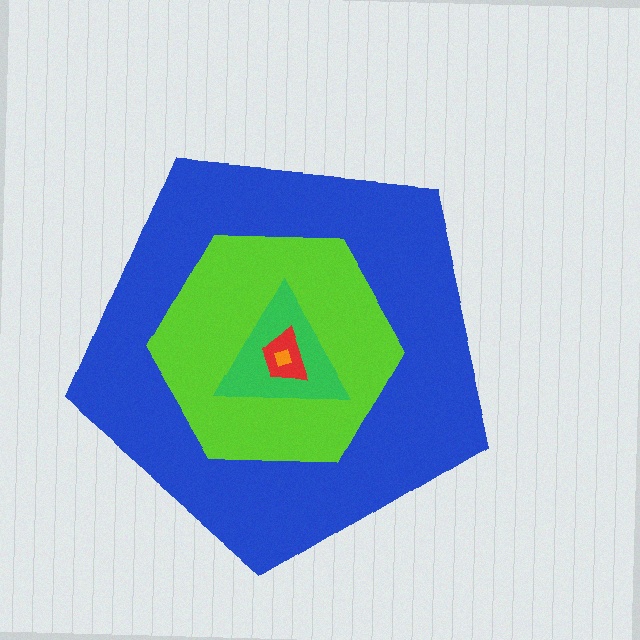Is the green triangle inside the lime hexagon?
Yes.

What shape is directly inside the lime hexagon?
The green triangle.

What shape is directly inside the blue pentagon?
The lime hexagon.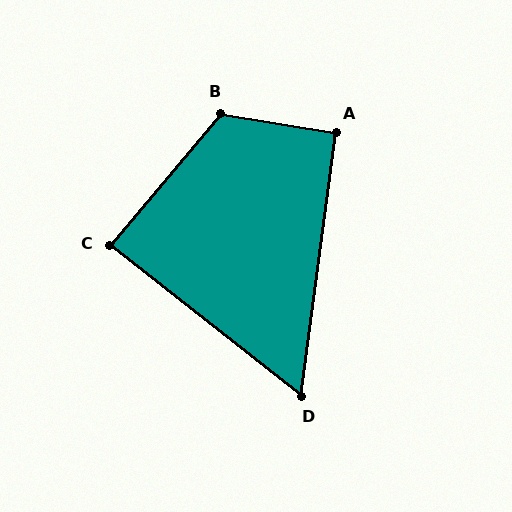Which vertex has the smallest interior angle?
D, at approximately 60 degrees.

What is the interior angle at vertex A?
Approximately 92 degrees (approximately right).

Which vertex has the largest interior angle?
B, at approximately 120 degrees.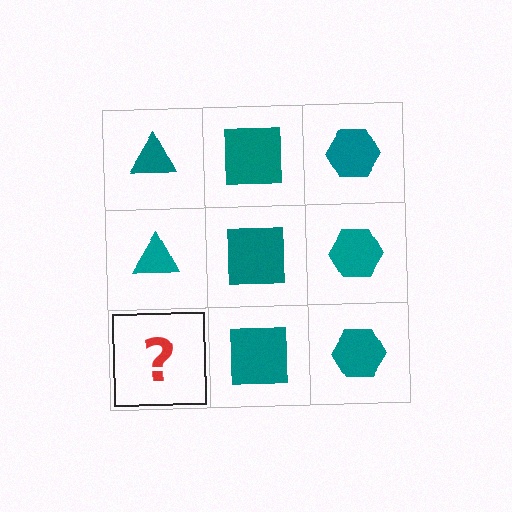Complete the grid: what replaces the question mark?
The question mark should be replaced with a teal triangle.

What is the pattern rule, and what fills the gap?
The rule is that each column has a consistent shape. The gap should be filled with a teal triangle.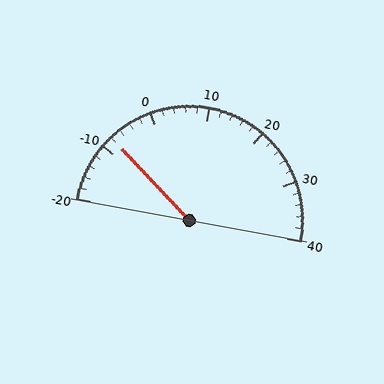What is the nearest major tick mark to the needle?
The nearest major tick mark is -10.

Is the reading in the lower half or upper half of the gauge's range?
The reading is in the lower half of the range (-20 to 40).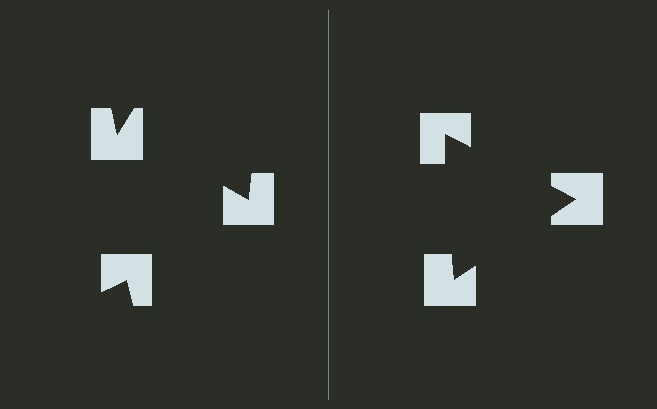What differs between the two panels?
The notched squares are positioned identically on both sides; only the wedge orientations differ. On the right they align to a triangle; on the left they are misaligned.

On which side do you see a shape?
An illusory triangle appears on the right side. On the left side the wedge cuts are rotated, so no coherent shape forms.